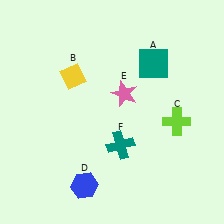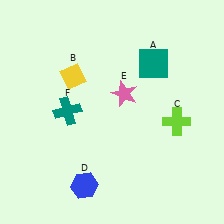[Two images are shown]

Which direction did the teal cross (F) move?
The teal cross (F) moved left.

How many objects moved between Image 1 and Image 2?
1 object moved between the two images.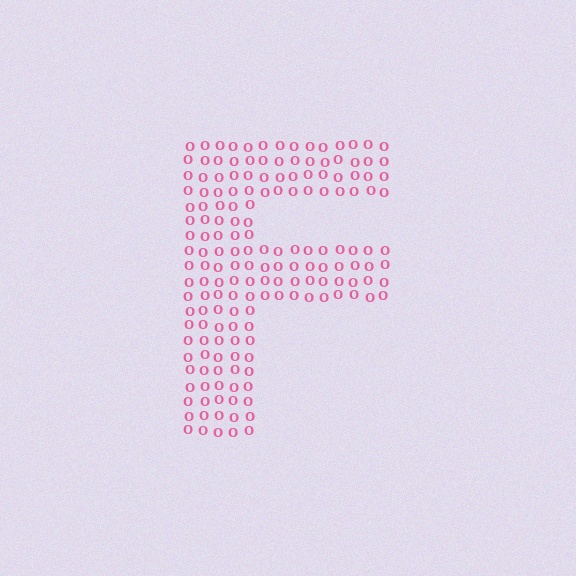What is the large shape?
The large shape is the letter F.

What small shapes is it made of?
It is made of small letter O's.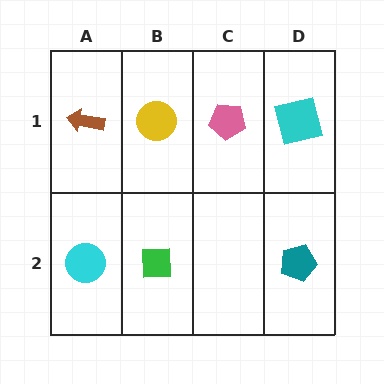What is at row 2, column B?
A green square.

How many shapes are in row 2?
3 shapes.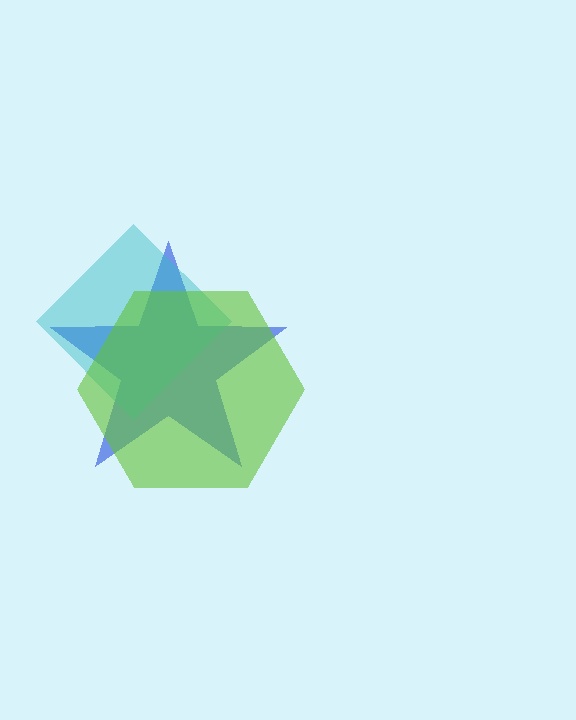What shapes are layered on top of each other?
The layered shapes are: a blue star, a cyan diamond, a lime hexagon.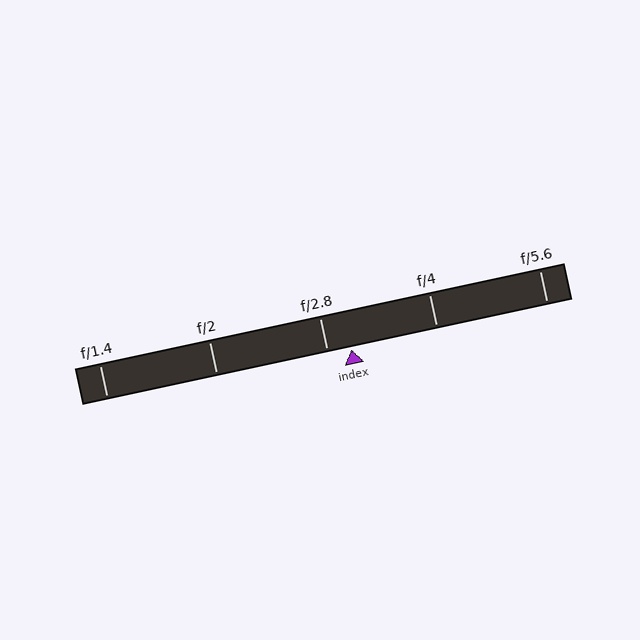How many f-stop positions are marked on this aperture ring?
There are 5 f-stop positions marked.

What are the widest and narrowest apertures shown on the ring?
The widest aperture shown is f/1.4 and the narrowest is f/5.6.